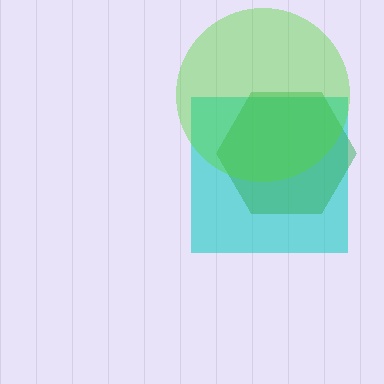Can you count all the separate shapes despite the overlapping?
Yes, there are 3 separate shapes.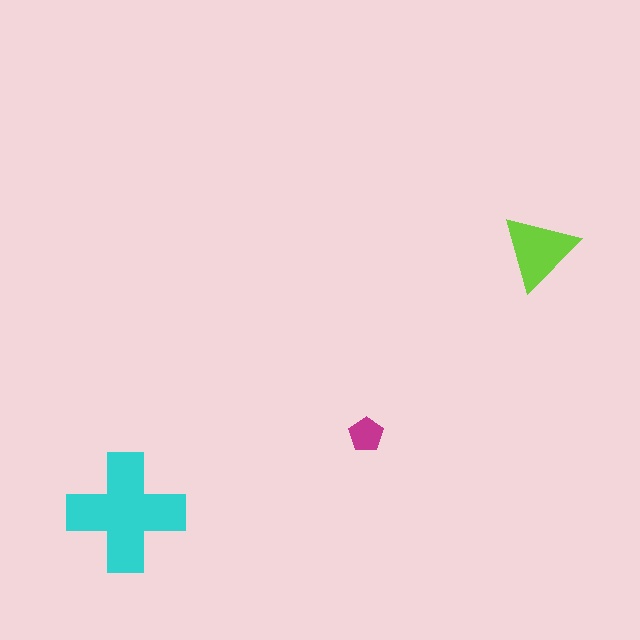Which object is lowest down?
The cyan cross is bottommost.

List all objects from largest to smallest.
The cyan cross, the lime triangle, the magenta pentagon.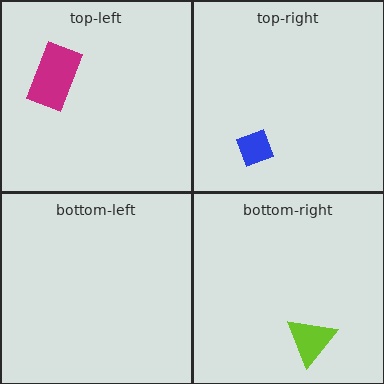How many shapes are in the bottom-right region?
1.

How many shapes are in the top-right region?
1.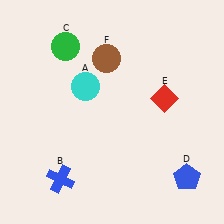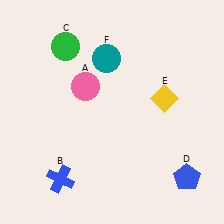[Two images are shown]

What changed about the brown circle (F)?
In Image 1, F is brown. In Image 2, it changed to teal.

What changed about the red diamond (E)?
In Image 1, E is red. In Image 2, it changed to yellow.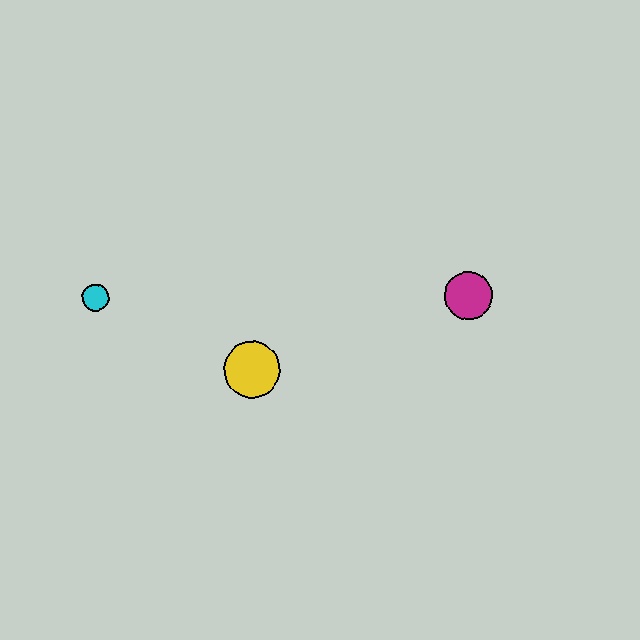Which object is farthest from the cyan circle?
The magenta circle is farthest from the cyan circle.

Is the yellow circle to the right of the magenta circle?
No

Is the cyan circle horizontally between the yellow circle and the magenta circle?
No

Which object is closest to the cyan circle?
The yellow circle is closest to the cyan circle.